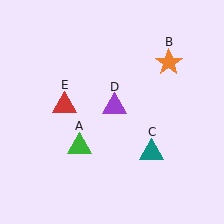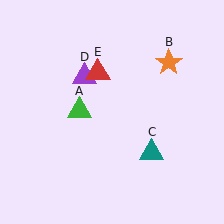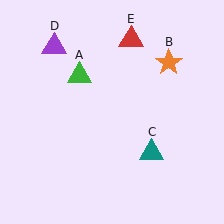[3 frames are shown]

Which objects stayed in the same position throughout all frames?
Orange star (object B) and teal triangle (object C) remained stationary.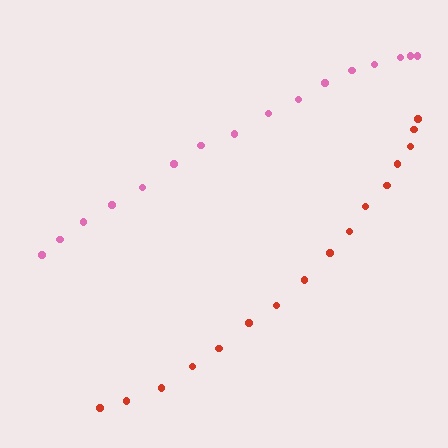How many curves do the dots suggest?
There are 2 distinct paths.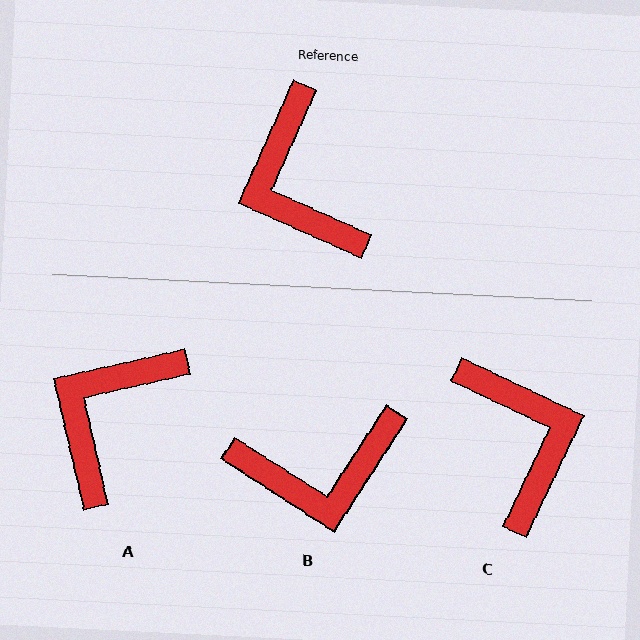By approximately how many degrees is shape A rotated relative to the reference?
Approximately 53 degrees clockwise.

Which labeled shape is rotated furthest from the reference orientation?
C, about 179 degrees away.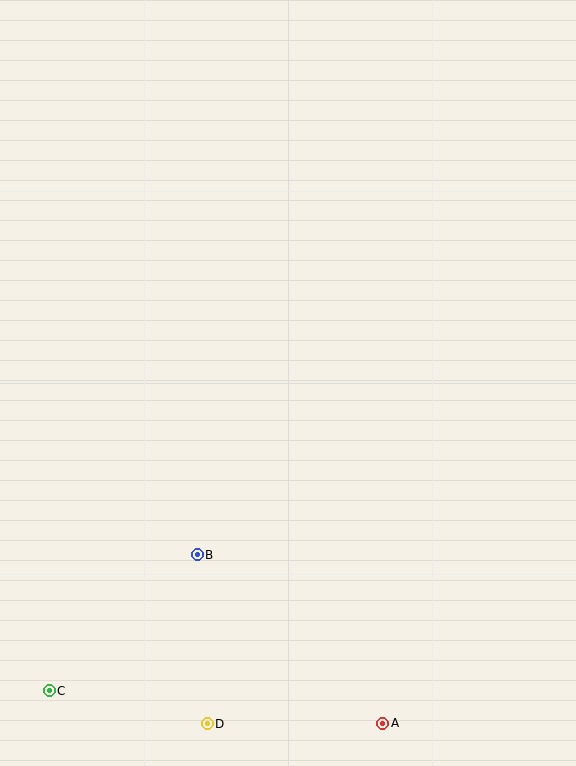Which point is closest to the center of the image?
Point B at (197, 555) is closest to the center.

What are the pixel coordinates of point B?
Point B is at (197, 555).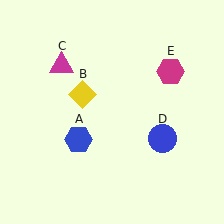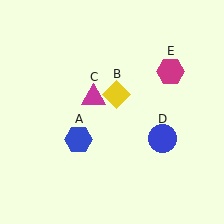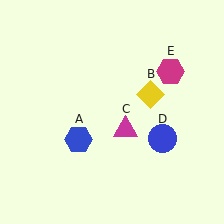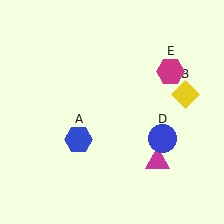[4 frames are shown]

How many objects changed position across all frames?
2 objects changed position: yellow diamond (object B), magenta triangle (object C).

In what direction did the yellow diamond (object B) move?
The yellow diamond (object B) moved right.